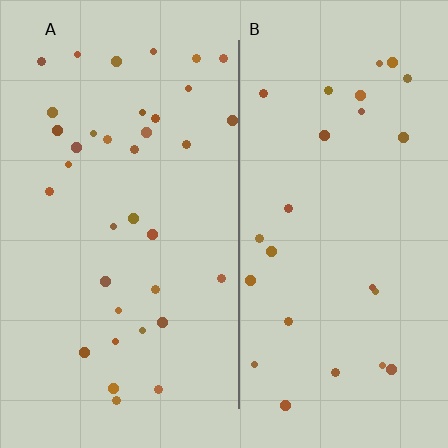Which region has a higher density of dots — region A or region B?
A (the left).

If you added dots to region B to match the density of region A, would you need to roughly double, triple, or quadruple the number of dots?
Approximately double.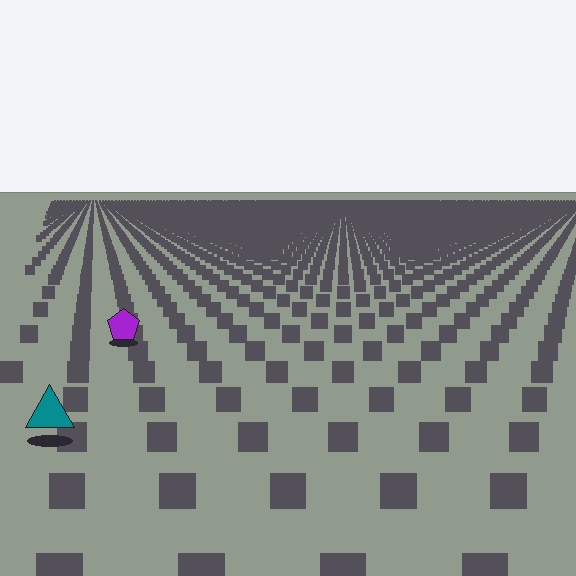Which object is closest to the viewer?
The teal triangle is closest. The texture marks near it are larger and more spread out.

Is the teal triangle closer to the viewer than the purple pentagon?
Yes. The teal triangle is closer — you can tell from the texture gradient: the ground texture is coarser near it.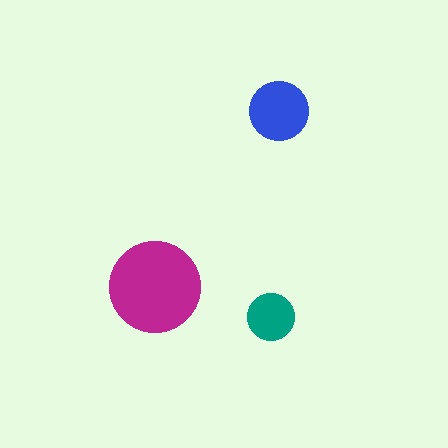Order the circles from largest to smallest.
the magenta one, the blue one, the teal one.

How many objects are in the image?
There are 3 objects in the image.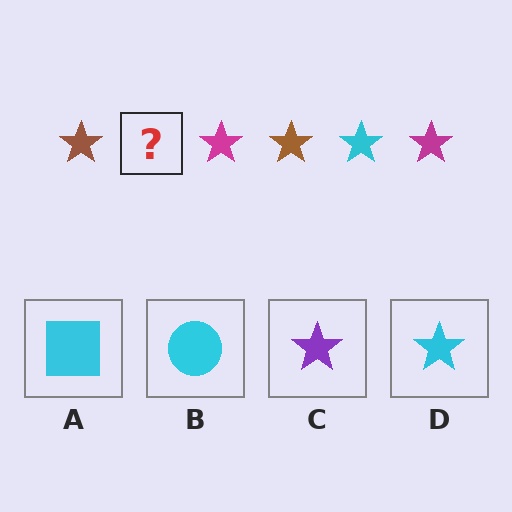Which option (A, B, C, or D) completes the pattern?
D.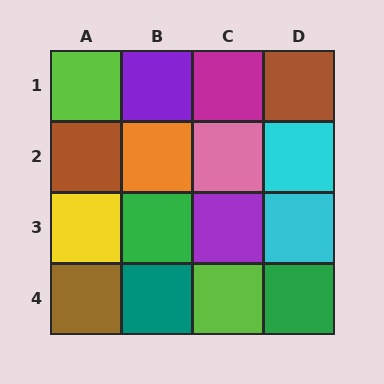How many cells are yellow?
1 cell is yellow.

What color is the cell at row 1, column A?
Lime.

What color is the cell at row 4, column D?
Green.